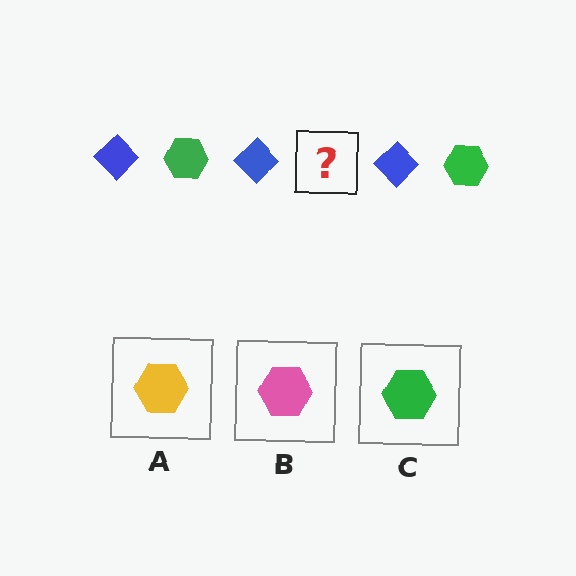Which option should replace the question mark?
Option C.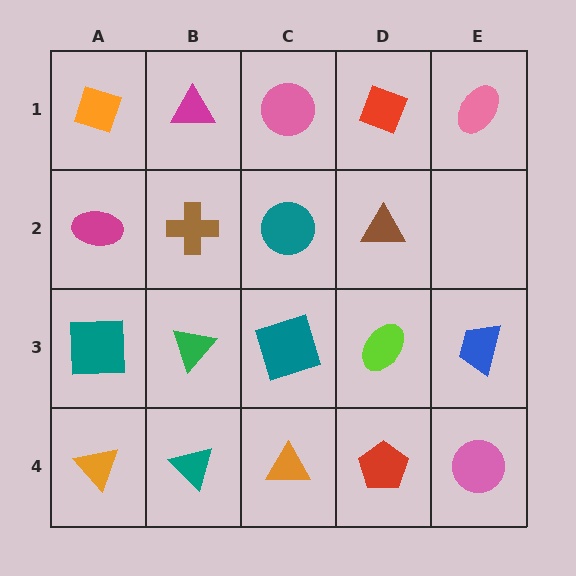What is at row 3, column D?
A lime ellipse.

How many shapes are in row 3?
5 shapes.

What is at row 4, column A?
An orange triangle.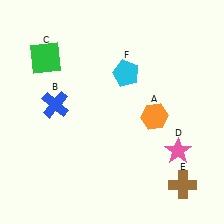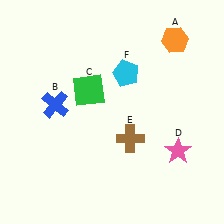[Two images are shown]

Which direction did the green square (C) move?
The green square (C) moved right.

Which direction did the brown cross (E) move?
The brown cross (E) moved left.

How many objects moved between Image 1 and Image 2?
3 objects moved between the two images.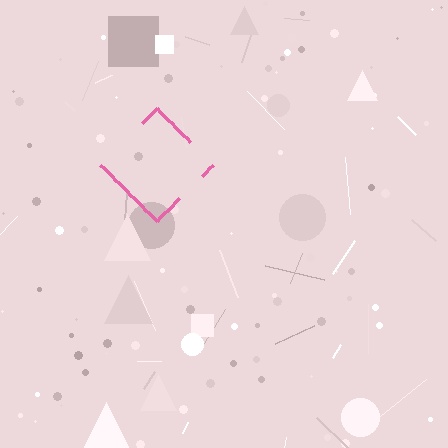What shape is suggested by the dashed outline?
The dashed outline suggests a diamond.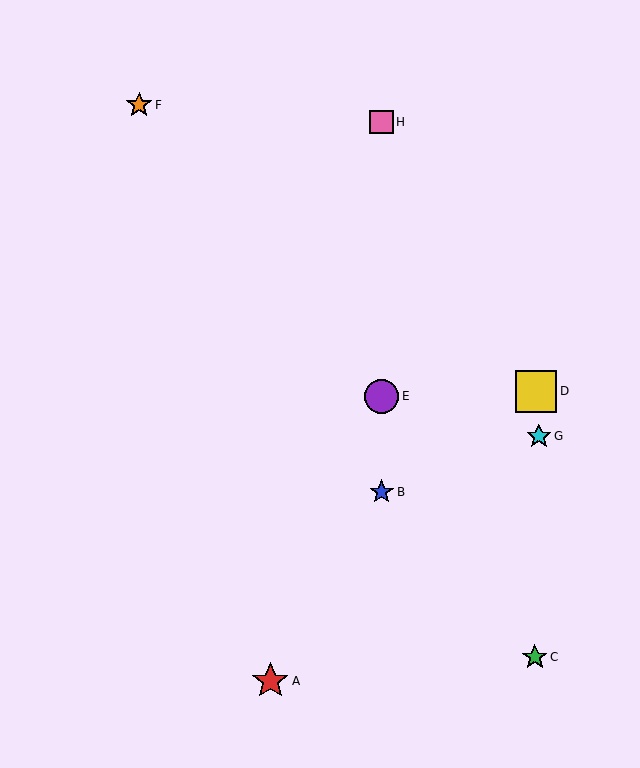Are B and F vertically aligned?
No, B is at x≈382 and F is at x≈139.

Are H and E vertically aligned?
Yes, both are at x≈382.